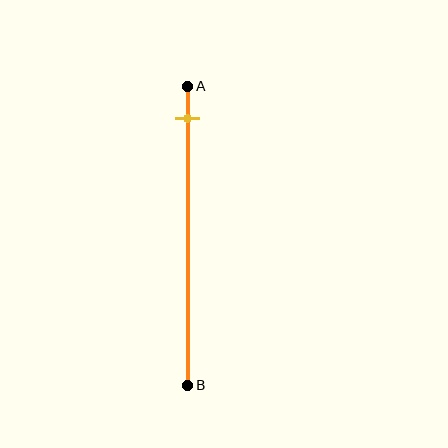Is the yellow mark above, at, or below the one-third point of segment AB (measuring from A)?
The yellow mark is above the one-third point of segment AB.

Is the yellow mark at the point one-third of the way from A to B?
No, the mark is at about 10% from A, not at the 33% one-third point.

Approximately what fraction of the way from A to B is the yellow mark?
The yellow mark is approximately 10% of the way from A to B.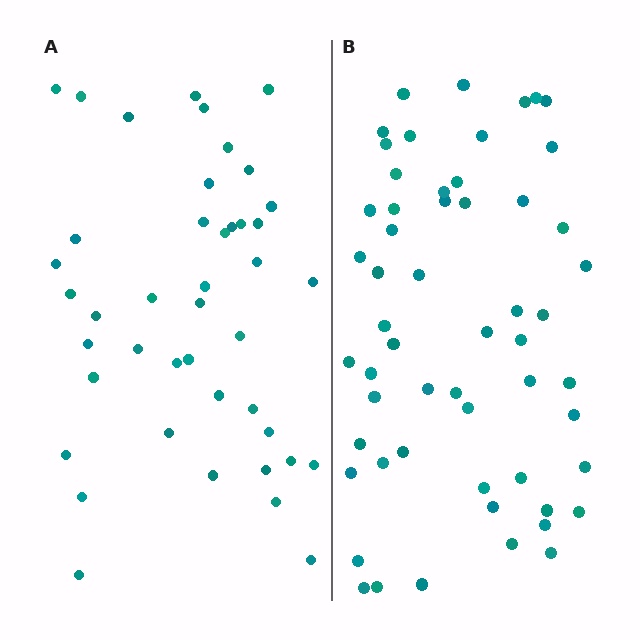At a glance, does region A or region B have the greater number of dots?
Region B (the right region) has more dots.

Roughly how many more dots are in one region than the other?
Region B has approximately 15 more dots than region A.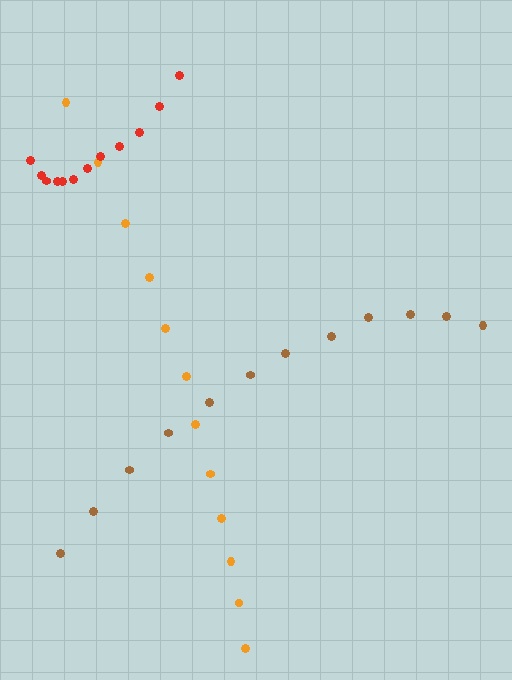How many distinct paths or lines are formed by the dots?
There are 3 distinct paths.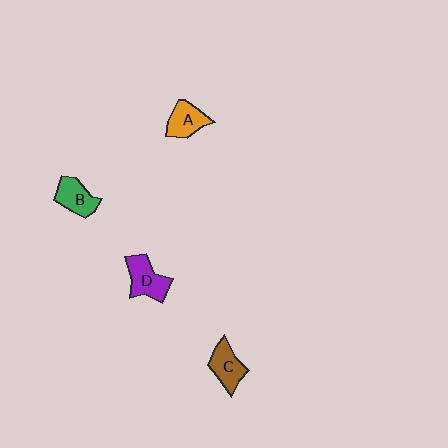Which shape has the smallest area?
Shape A (orange).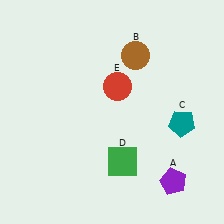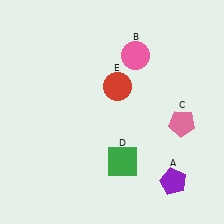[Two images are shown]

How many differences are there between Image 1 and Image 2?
There are 2 differences between the two images.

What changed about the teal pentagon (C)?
In Image 1, C is teal. In Image 2, it changed to pink.